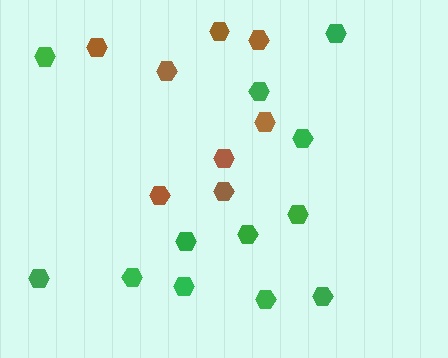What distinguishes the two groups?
There are 2 groups: one group of green hexagons (12) and one group of brown hexagons (8).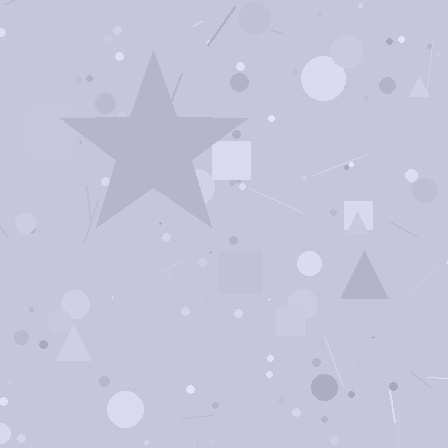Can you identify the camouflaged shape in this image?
The camouflaged shape is a star.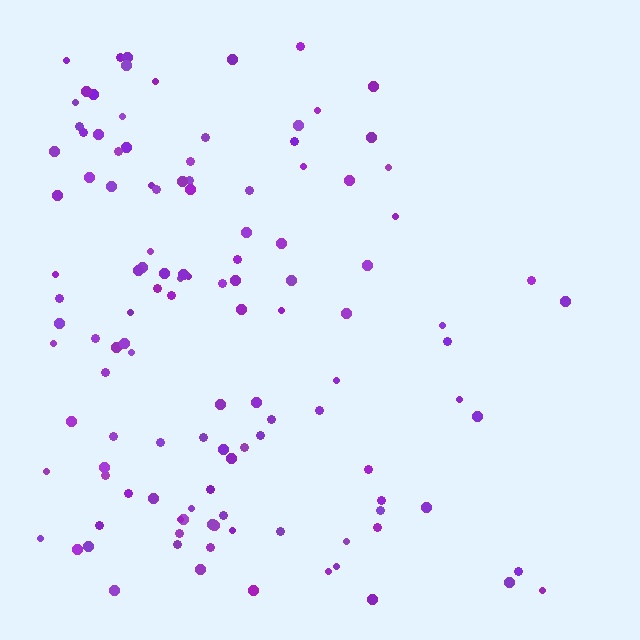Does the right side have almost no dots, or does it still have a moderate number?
Still a moderate number, just noticeably fewer than the left.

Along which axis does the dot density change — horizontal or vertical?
Horizontal.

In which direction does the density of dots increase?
From right to left, with the left side densest.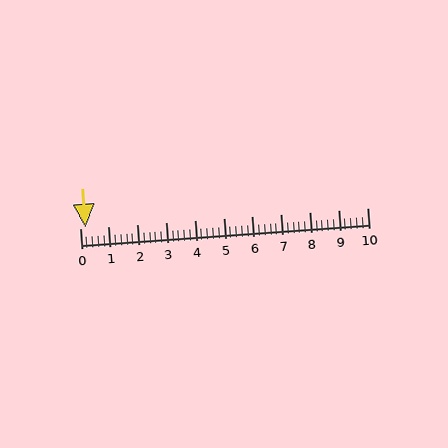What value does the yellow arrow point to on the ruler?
The yellow arrow points to approximately 0.2.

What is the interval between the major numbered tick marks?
The major tick marks are spaced 1 units apart.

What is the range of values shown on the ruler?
The ruler shows values from 0 to 10.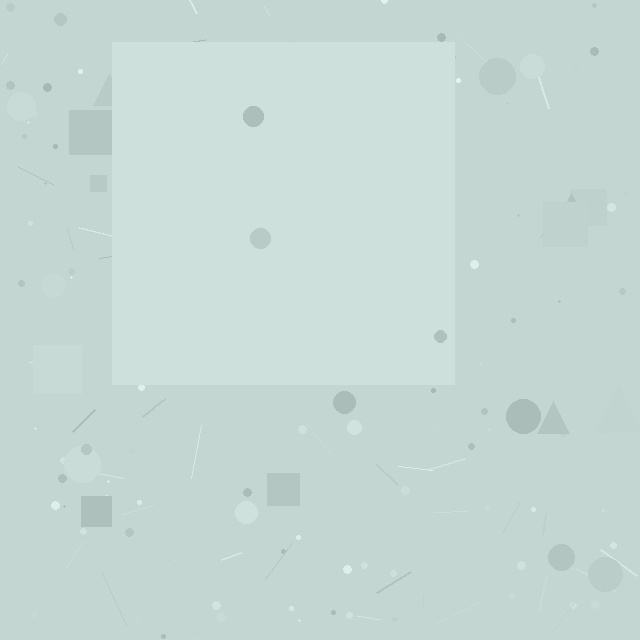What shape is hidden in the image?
A square is hidden in the image.